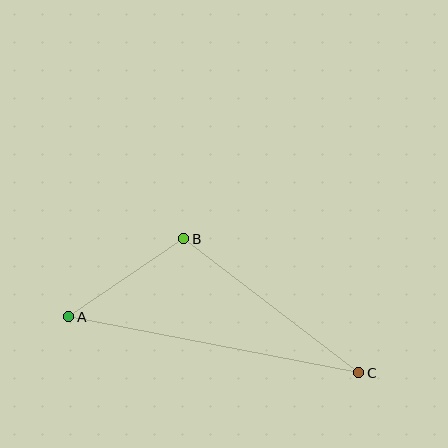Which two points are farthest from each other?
Points A and C are farthest from each other.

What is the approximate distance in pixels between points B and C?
The distance between B and C is approximately 220 pixels.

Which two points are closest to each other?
Points A and B are closest to each other.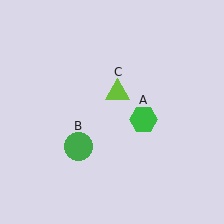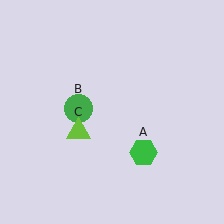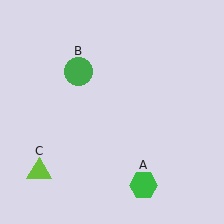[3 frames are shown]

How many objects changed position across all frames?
3 objects changed position: green hexagon (object A), green circle (object B), lime triangle (object C).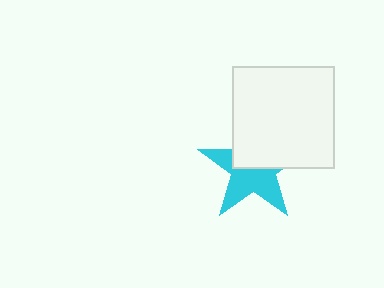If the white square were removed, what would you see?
You would see the complete cyan star.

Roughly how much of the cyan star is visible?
About half of it is visible (roughly 54%).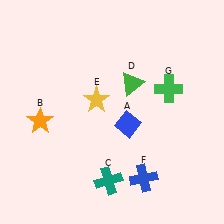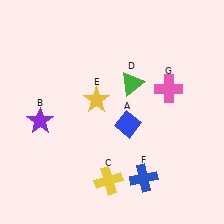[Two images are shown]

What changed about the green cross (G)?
In Image 1, G is green. In Image 2, it changed to pink.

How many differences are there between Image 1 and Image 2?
There are 3 differences between the two images.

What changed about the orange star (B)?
In Image 1, B is orange. In Image 2, it changed to purple.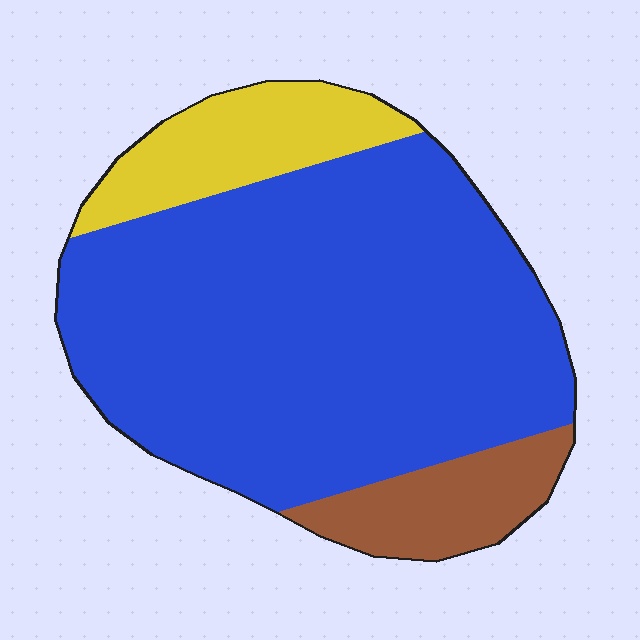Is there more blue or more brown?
Blue.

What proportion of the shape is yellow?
Yellow takes up less than a sixth of the shape.